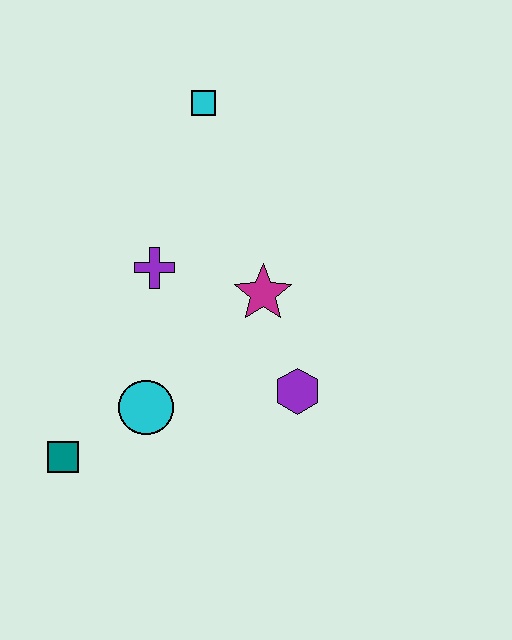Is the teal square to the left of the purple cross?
Yes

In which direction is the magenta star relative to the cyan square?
The magenta star is below the cyan square.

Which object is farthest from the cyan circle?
The cyan square is farthest from the cyan circle.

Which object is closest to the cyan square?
The purple cross is closest to the cyan square.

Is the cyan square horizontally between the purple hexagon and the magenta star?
No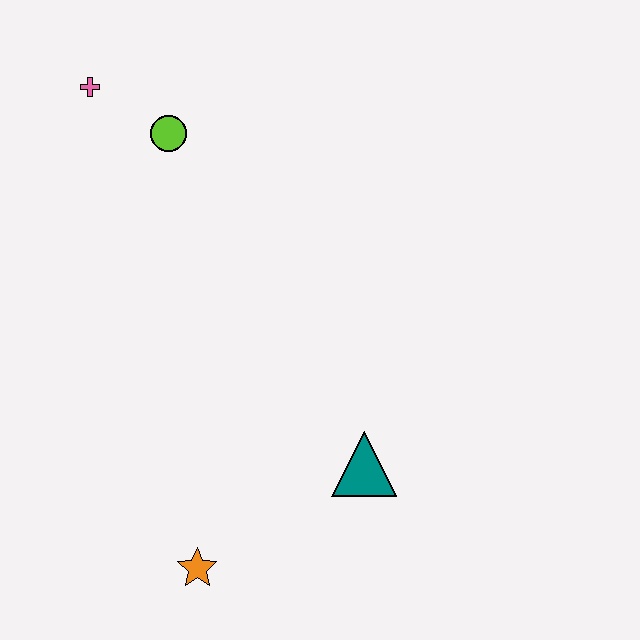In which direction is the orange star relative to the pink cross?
The orange star is below the pink cross.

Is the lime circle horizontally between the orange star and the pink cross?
Yes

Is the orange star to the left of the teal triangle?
Yes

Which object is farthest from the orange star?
The pink cross is farthest from the orange star.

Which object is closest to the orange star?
The teal triangle is closest to the orange star.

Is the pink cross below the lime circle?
No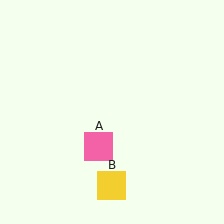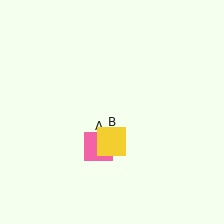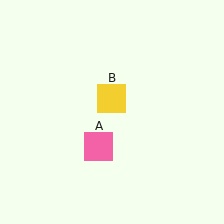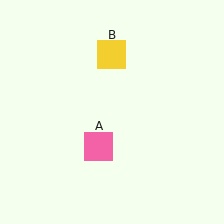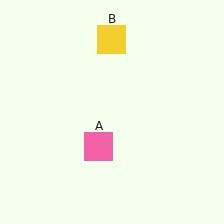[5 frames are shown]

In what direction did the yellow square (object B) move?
The yellow square (object B) moved up.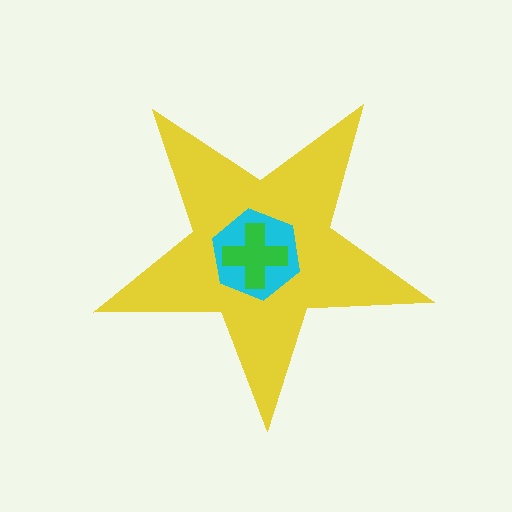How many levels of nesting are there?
3.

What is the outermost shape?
The yellow star.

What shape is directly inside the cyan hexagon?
The green cross.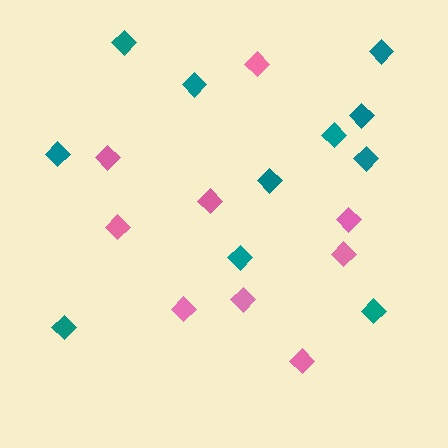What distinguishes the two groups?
There are 2 groups: one group of teal diamonds (11) and one group of pink diamonds (9).